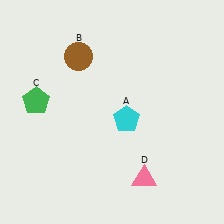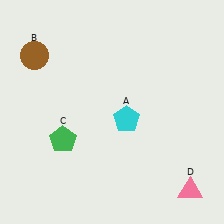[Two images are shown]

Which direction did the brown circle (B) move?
The brown circle (B) moved left.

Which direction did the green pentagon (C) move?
The green pentagon (C) moved down.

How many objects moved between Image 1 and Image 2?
3 objects moved between the two images.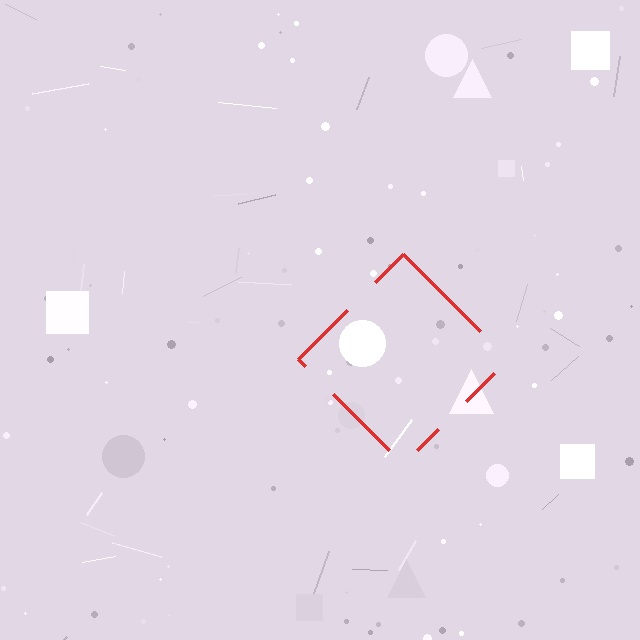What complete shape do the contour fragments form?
The contour fragments form a diamond.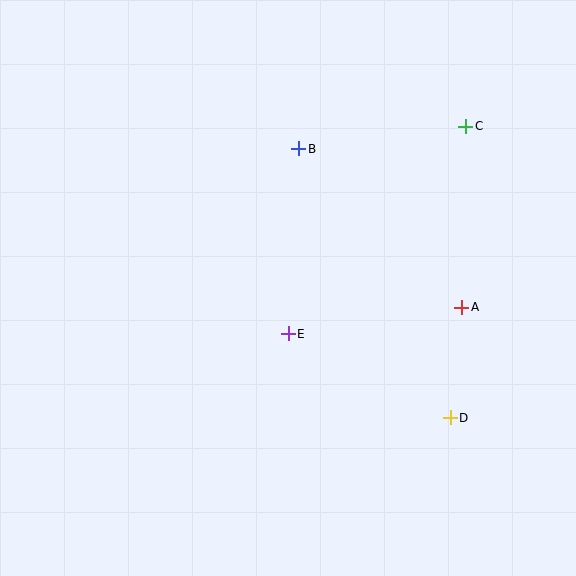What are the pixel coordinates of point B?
Point B is at (299, 149).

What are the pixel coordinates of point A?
Point A is at (462, 307).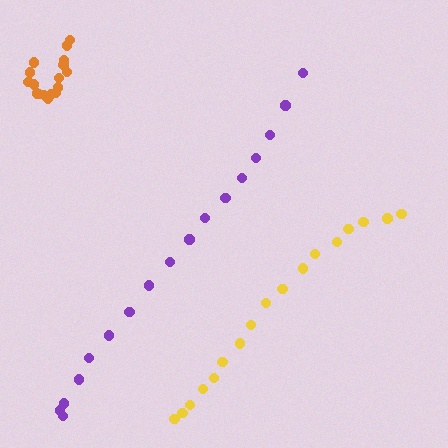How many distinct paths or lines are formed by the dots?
There are 3 distinct paths.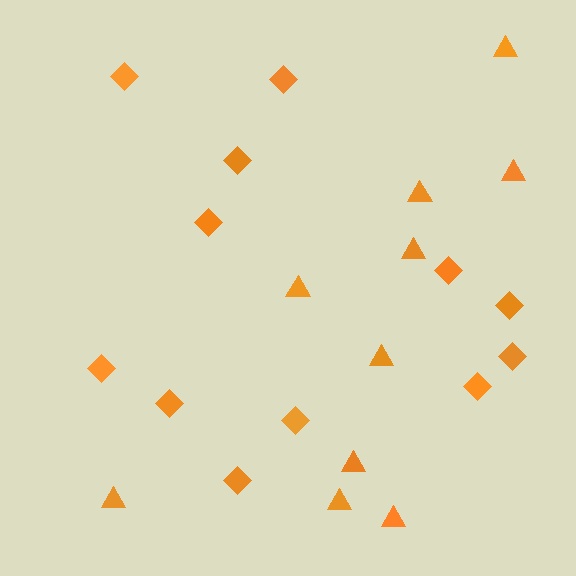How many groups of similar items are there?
There are 2 groups: one group of diamonds (12) and one group of triangles (10).